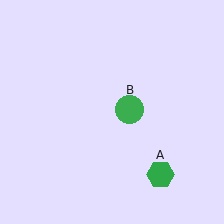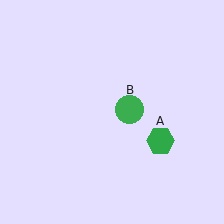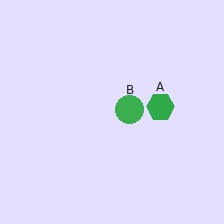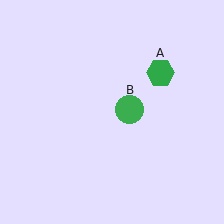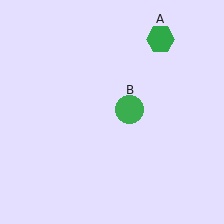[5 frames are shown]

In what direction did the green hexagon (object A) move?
The green hexagon (object A) moved up.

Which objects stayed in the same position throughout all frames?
Green circle (object B) remained stationary.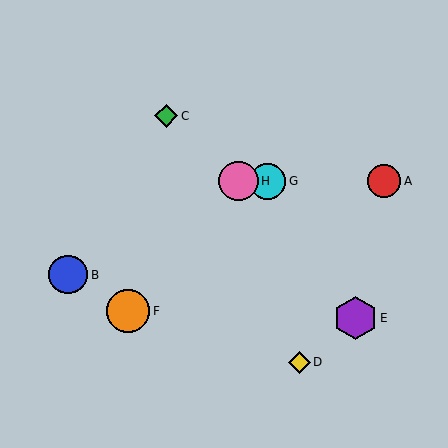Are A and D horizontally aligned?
No, A is at y≈181 and D is at y≈362.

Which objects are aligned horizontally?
Objects A, G, H are aligned horizontally.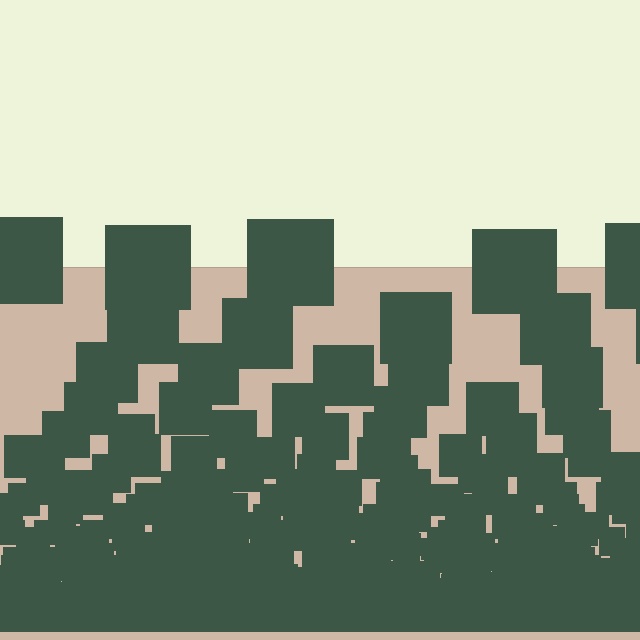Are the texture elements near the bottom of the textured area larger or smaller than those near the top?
Smaller. The gradient is inverted — elements near the bottom are smaller and denser.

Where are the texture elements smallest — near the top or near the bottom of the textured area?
Near the bottom.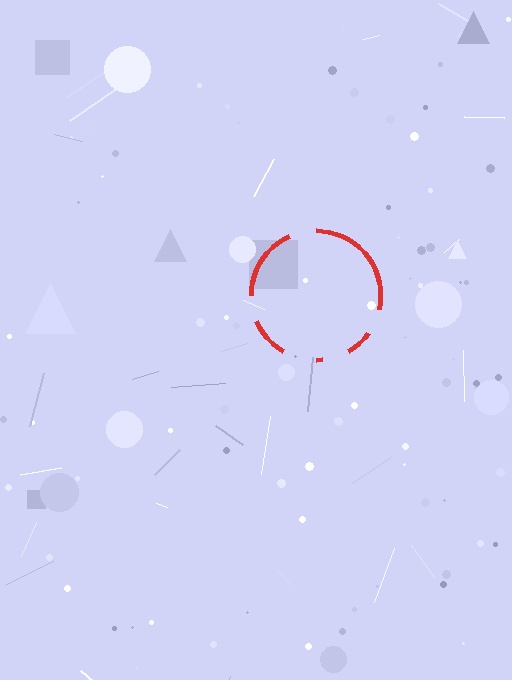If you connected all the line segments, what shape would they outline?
They would outline a circle.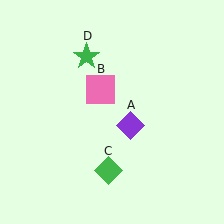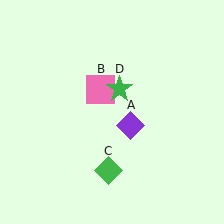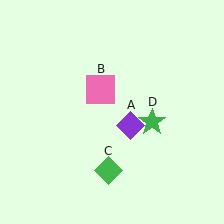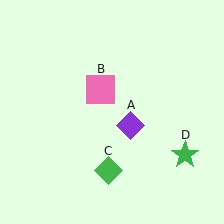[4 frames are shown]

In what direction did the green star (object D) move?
The green star (object D) moved down and to the right.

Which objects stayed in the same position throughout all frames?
Purple diamond (object A) and pink square (object B) and green diamond (object C) remained stationary.